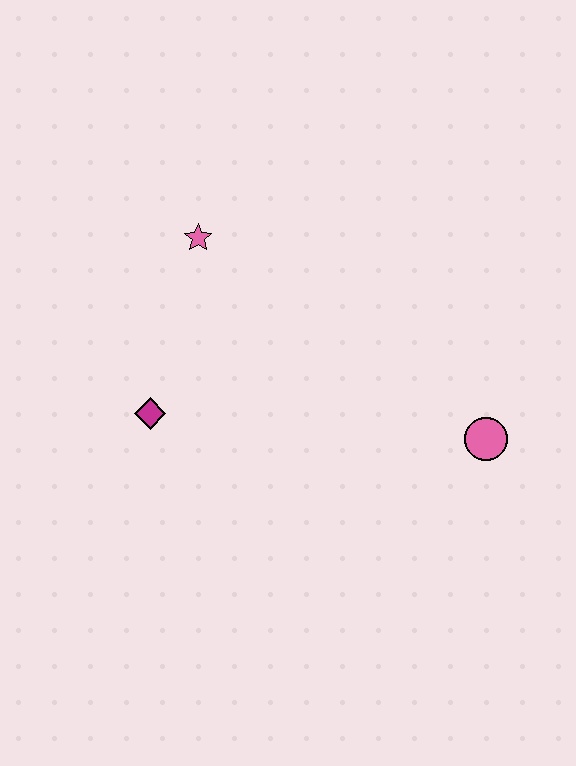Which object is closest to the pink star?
The magenta diamond is closest to the pink star.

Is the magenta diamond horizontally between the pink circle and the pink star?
No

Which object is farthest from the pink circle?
The pink star is farthest from the pink circle.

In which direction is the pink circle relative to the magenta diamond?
The pink circle is to the right of the magenta diamond.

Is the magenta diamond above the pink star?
No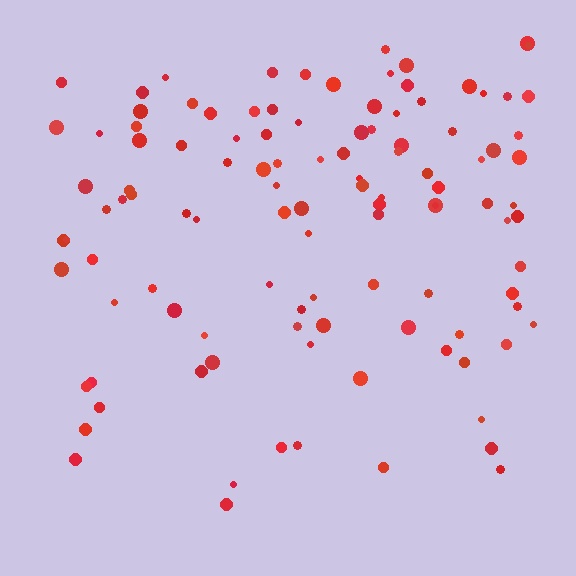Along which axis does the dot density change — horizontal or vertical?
Vertical.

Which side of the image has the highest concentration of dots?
The top.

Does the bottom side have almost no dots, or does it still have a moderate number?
Still a moderate number, just noticeably fewer than the top.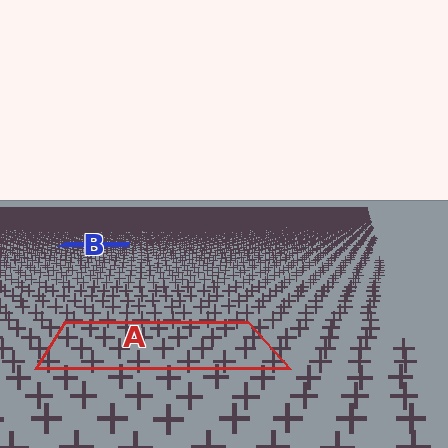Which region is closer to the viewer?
Region A is closer. The texture elements there are larger and more spread out.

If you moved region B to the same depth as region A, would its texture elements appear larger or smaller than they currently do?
They would appear larger. At a closer depth, the same texture elements are projected at a bigger on-screen size.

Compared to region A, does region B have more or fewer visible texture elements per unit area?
Region B has more texture elements per unit area — they are packed more densely because it is farther away.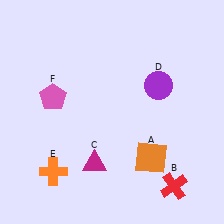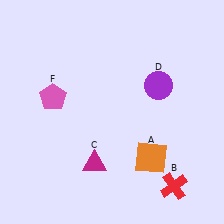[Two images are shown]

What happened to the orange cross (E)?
The orange cross (E) was removed in Image 2. It was in the bottom-left area of Image 1.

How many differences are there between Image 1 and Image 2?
There is 1 difference between the two images.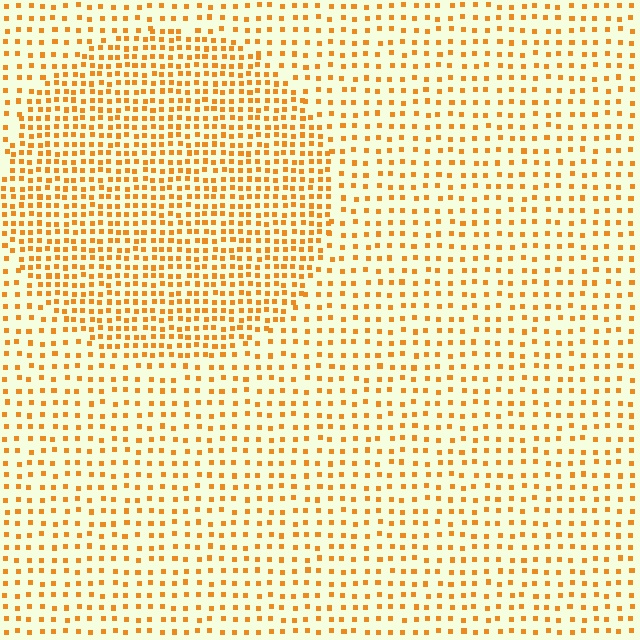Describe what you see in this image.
The image contains small orange elements arranged at two different densities. A circle-shaped region is visible where the elements are more densely packed than the surrounding area.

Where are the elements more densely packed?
The elements are more densely packed inside the circle boundary.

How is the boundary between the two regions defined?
The boundary is defined by a change in element density (approximately 1.9x ratio). All elements are the same color, size, and shape.